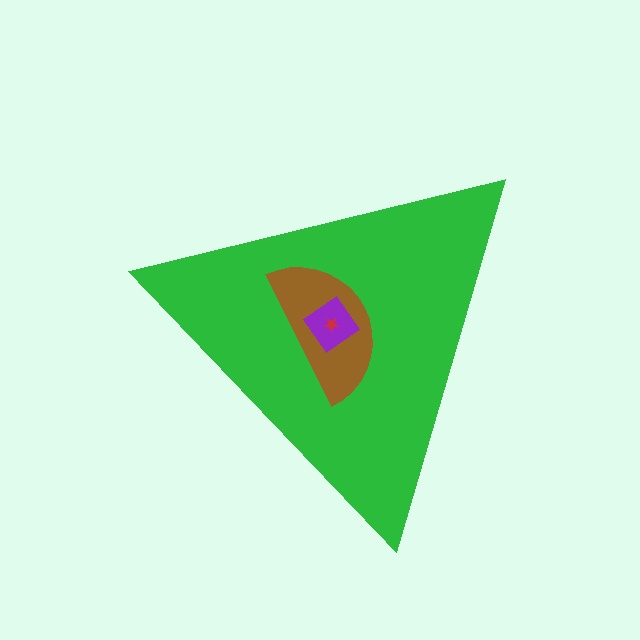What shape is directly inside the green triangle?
The brown semicircle.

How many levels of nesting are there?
4.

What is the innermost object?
The red star.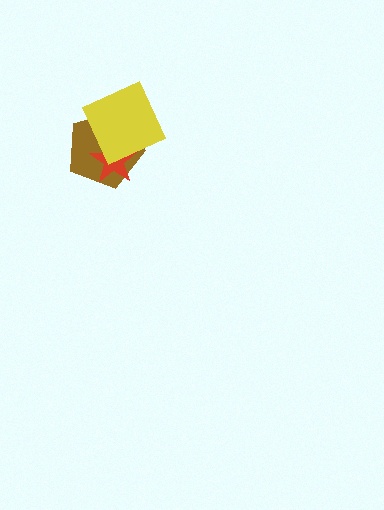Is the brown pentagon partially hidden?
Yes, it is partially covered by another shape.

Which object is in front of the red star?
The yellow diamond is in front of the red star.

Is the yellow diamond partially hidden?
No, no other shape covers it.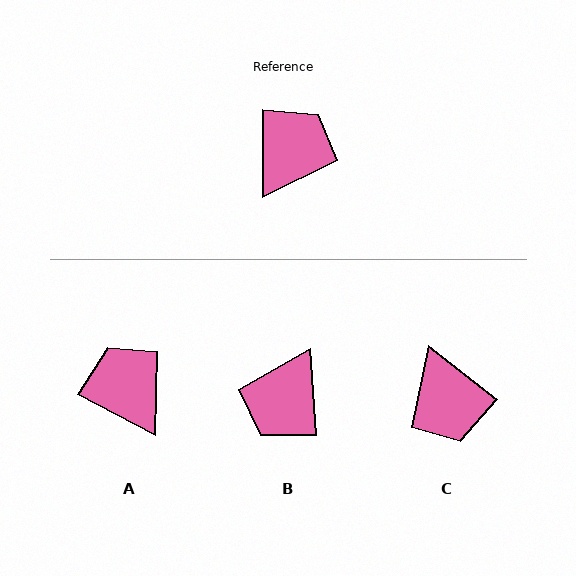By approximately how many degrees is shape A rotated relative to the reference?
Approximately 63 degrees counter-clockwise.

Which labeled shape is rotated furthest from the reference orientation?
B, about 176 degrees away.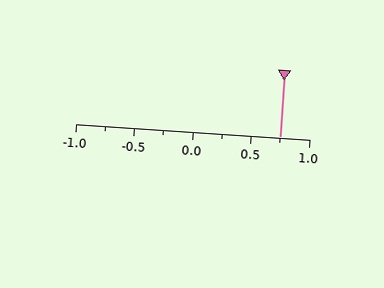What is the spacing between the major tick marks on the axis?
The major ticks are spaced 0.5 apart.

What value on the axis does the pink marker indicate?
The marker indicates approximately 0.75.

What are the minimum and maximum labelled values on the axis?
The axis runs from -1.0 to 1.0.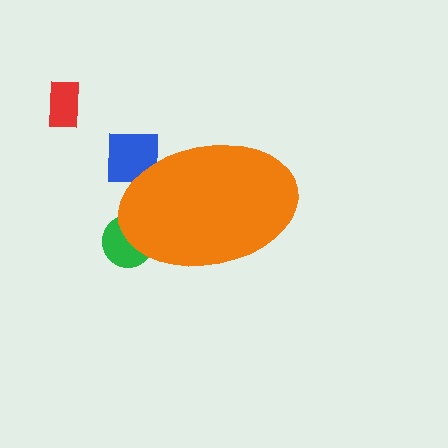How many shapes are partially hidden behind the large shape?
2 shapes are partially hidden.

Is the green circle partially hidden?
Yes, the green circle is partially hidden behind the orange ellipse.